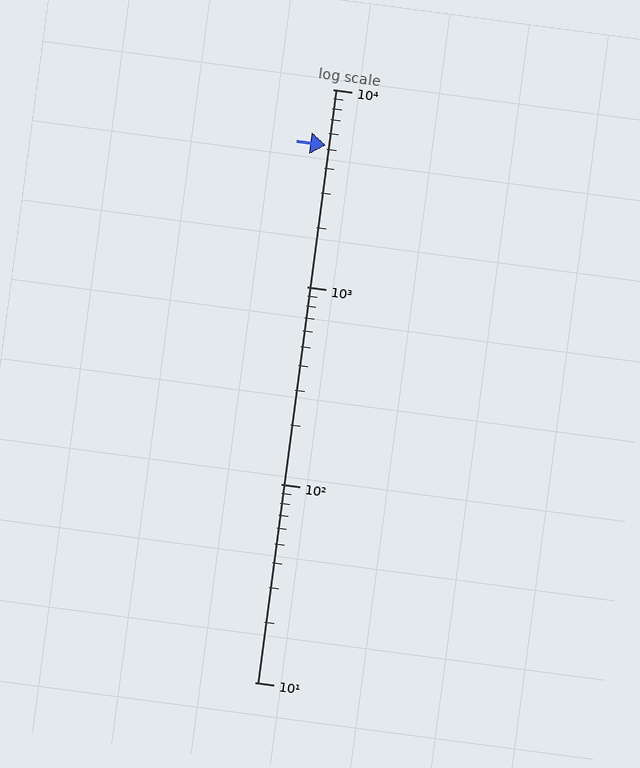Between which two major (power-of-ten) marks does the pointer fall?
The pointer is between 1000 and 10000.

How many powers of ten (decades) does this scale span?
The scale spans 3 decades, from 10 to 10000.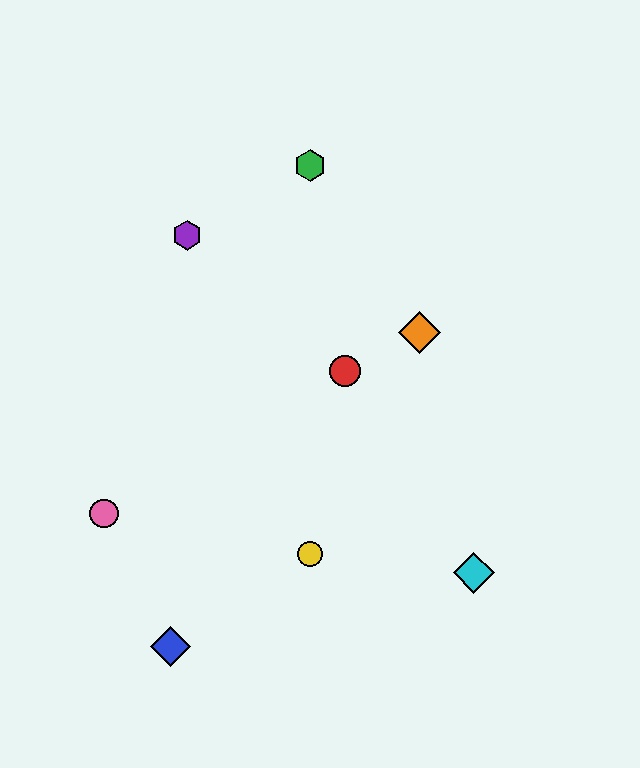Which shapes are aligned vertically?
The green hexagon, the yellow circle are aligned vertically.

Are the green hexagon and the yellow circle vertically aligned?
Yes, both are at x≈310.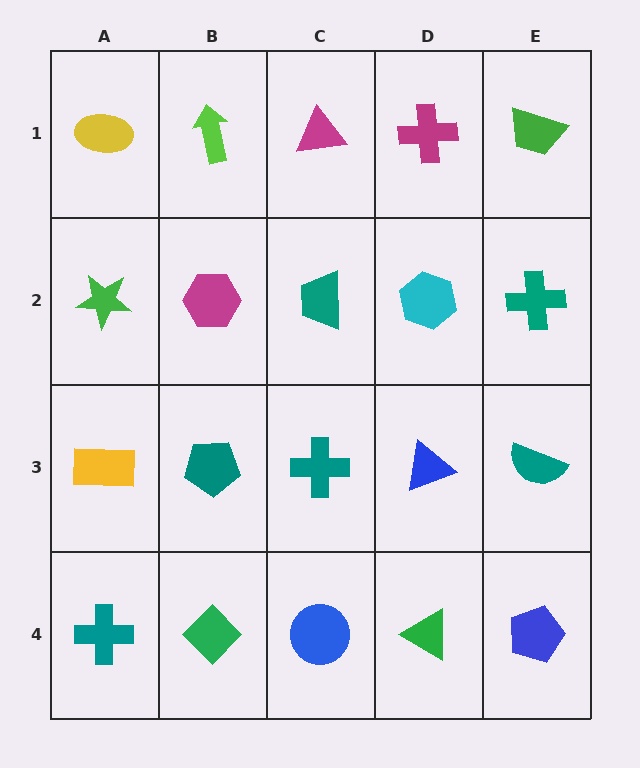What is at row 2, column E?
A teal cross.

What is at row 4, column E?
A blue pentagon.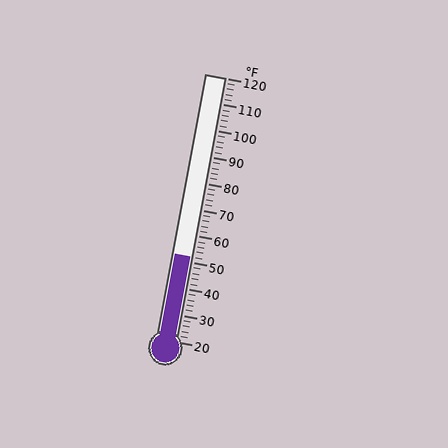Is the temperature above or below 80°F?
The temperature is below 80°F.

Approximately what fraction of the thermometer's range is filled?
The thermometer is filled to approximately 30% of its range.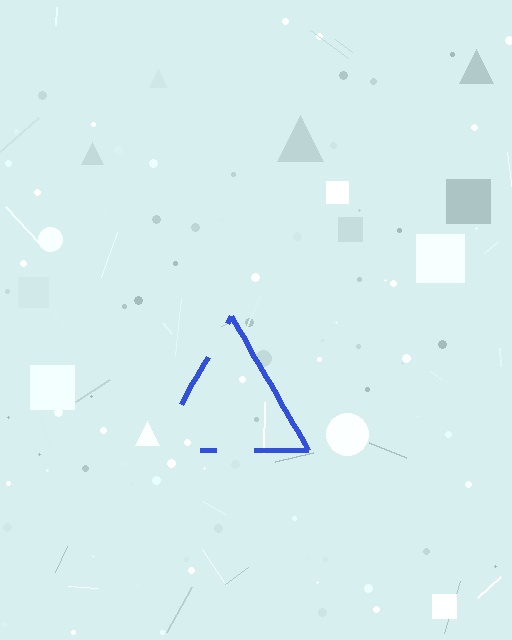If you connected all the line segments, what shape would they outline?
They would outline a triangle.